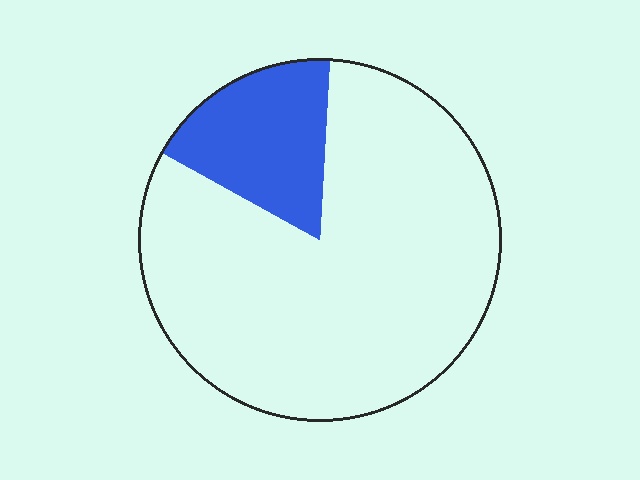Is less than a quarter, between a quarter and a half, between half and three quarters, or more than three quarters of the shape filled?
Less than a quarter.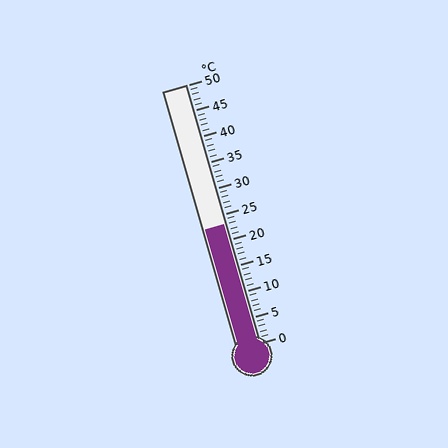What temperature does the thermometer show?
The thermometer shows approximately 23°C.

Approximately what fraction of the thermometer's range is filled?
The thermometer is filled to approximately 45% of its range.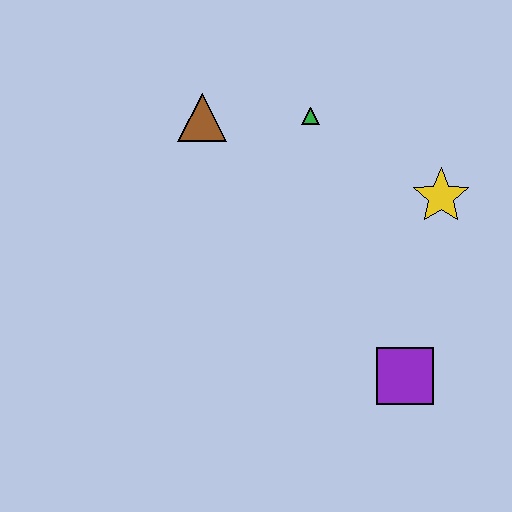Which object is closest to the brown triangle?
The green triangle is closest to the brown triangle.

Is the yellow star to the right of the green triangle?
Yes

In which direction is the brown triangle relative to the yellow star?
The brown triangle is to the left of the yellow star.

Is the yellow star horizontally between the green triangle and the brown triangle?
No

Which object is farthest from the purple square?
The brown triangle is farthest from the purple square.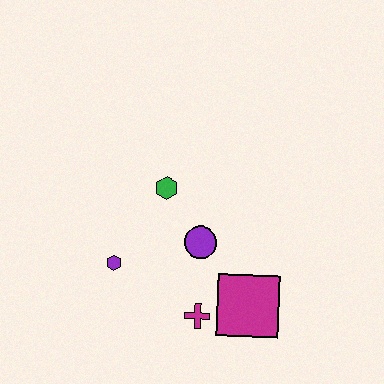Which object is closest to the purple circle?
The green hexagon is closest to the purple circle.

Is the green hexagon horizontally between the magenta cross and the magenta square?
No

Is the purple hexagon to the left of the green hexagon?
Yes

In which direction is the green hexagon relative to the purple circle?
The green hexagon is above the purple circle.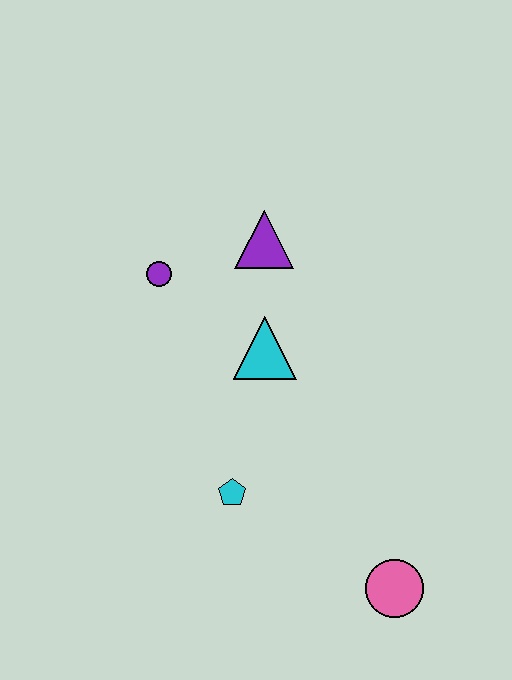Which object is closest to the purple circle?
The purple triangle is closest to the purple circle.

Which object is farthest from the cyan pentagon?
The purple triangle is farthest from the cyan pentagon.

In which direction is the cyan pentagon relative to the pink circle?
The cyan pentagon is to the left of the pink circle.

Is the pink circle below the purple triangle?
Yes